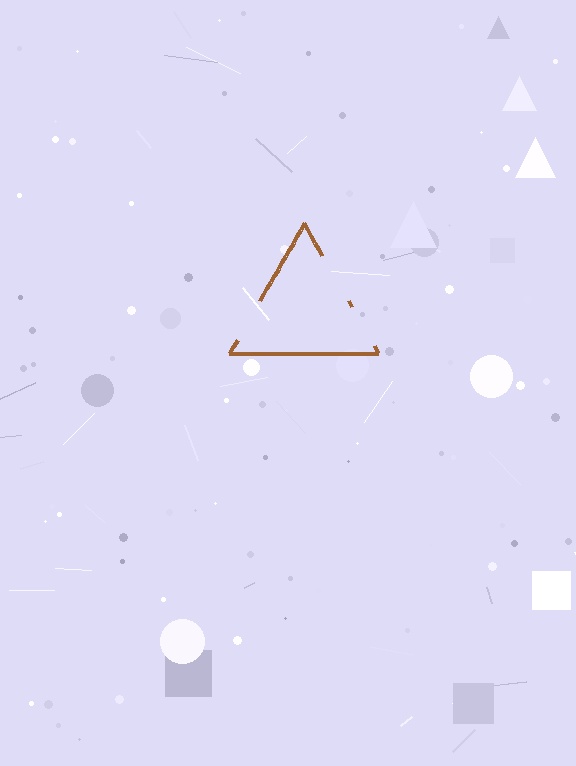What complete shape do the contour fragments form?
The contour fragments form a triangle.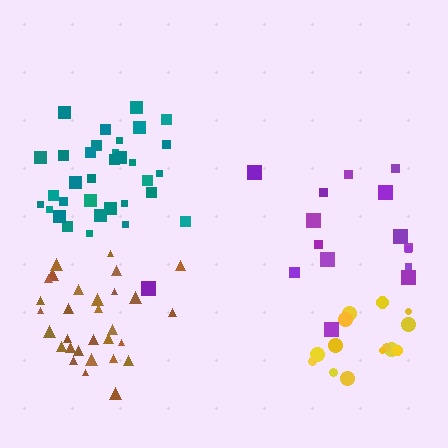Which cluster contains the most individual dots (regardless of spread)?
Teal (33).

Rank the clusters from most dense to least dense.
teal, yellow, brown, purple.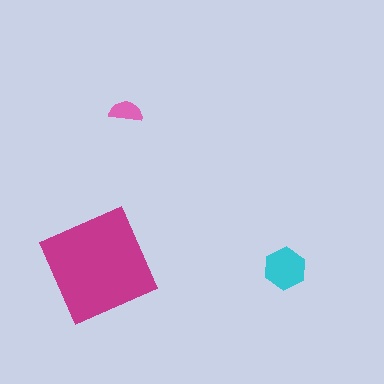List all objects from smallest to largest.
The pink semicircle, the cyan hexagon, the magenta diamond.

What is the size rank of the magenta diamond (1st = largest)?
1st.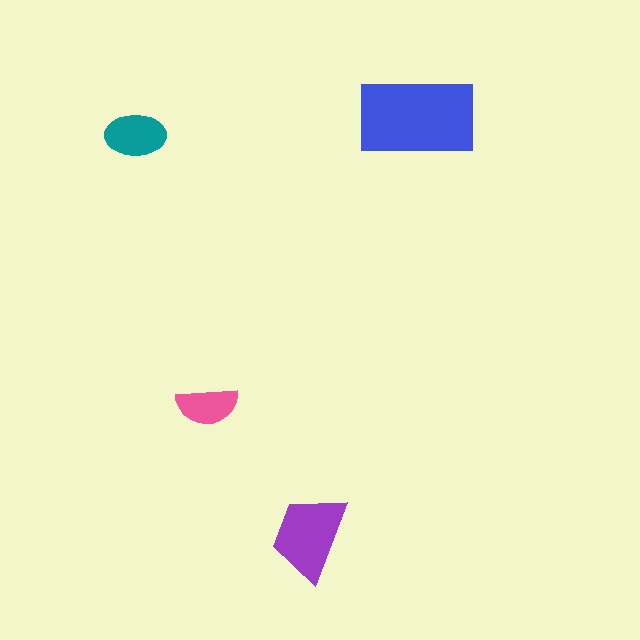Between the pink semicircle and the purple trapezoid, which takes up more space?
The purple trapezoid.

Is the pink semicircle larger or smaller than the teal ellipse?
Smaller.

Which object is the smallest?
The pink semicircle.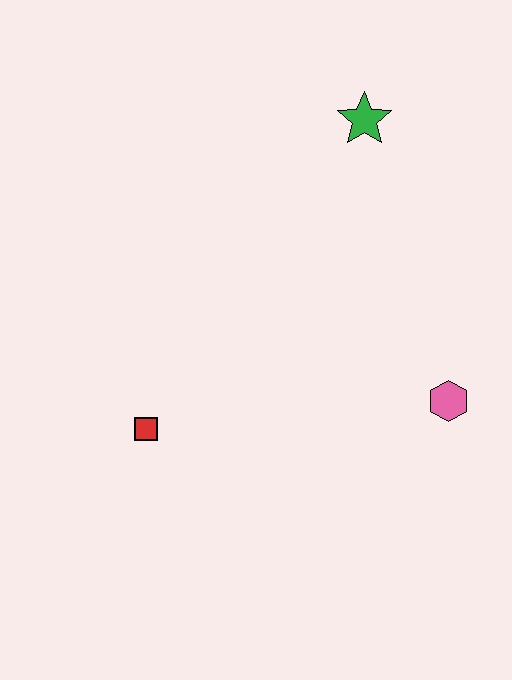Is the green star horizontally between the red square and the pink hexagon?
Yes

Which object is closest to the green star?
The pink hexagon is closest to the green star.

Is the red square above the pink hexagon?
No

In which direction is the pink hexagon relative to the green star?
The pink hexagon is below the green star.